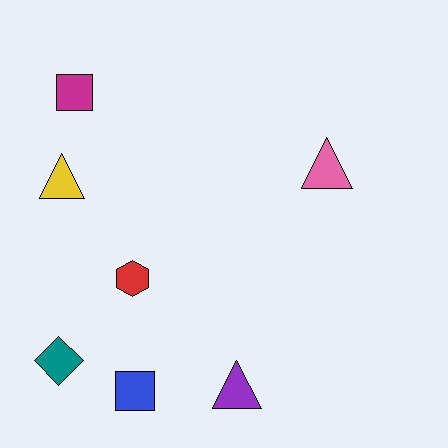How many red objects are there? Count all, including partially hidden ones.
There is 1 red object.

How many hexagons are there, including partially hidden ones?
There is 1 hexagon.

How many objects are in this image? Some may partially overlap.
There are 7 objects.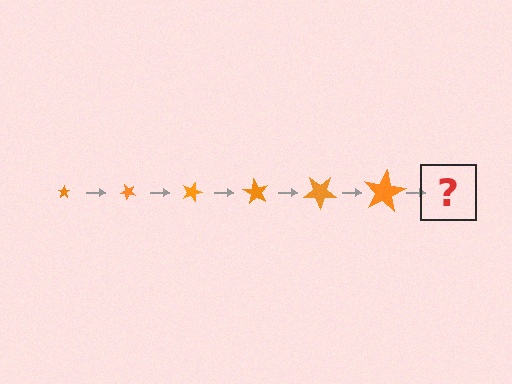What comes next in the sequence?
The next element should be a star, larger than the previous one and rotated 270 degrees from the start.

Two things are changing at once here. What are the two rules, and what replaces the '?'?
The two rules are that the star grows larger each step and it rotates 45 degrees each step. The '?' should be a star, larger than the previous one and rotated 270 degrees from the start.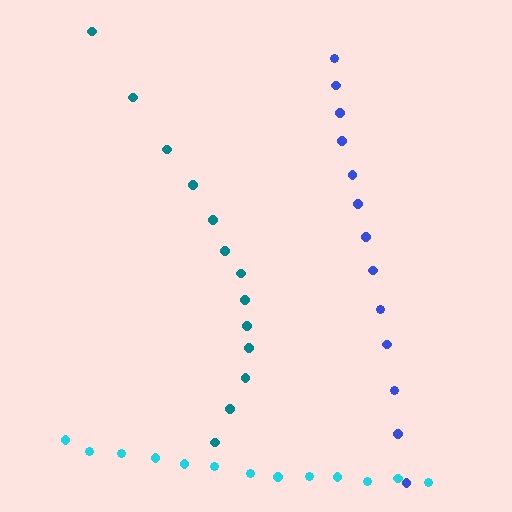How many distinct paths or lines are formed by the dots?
There are 3 distinct paths.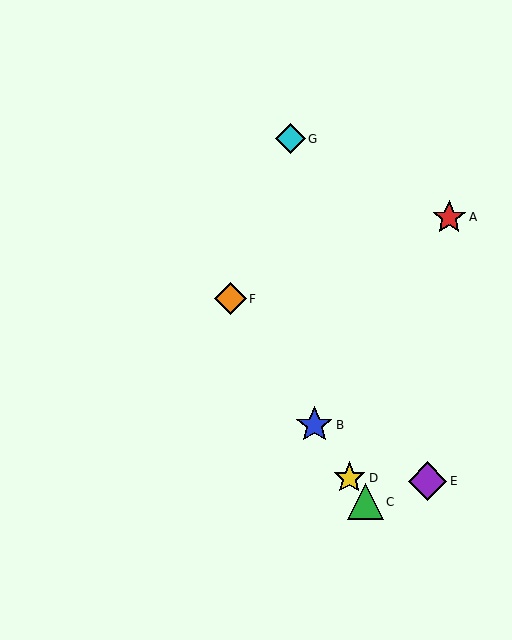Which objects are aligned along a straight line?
Objects B, C, D, F are aligned along a straight line.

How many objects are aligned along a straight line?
4 objects (B, C, D, F) are aligned along a straight line.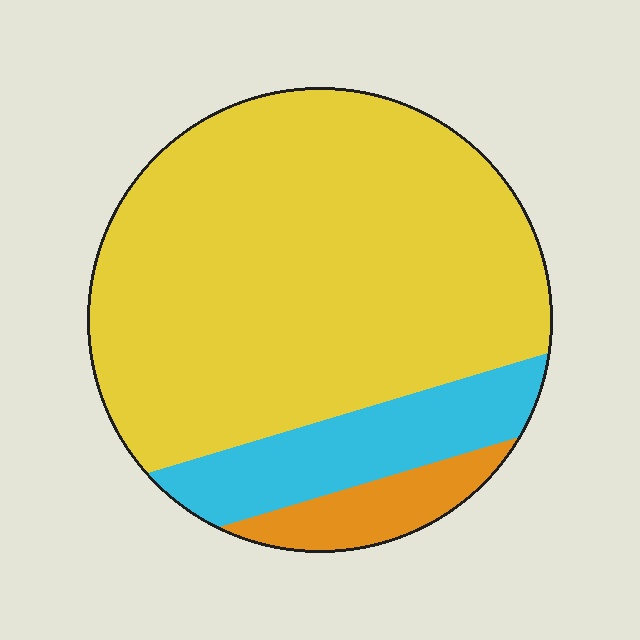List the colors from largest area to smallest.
From largest to smallest: yellow, cyan, orange.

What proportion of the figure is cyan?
Cyan covers roughly 15% of the figure.